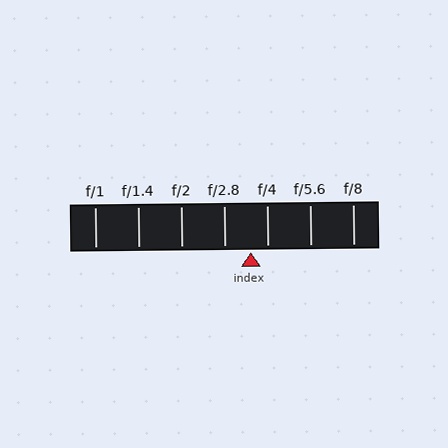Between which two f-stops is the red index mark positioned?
The index mark is between f/2.8 and f/4.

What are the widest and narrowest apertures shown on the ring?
The widest aperture shown is f/1 and the narrowest is f/8.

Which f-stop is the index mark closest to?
The index mark is closest to f/4.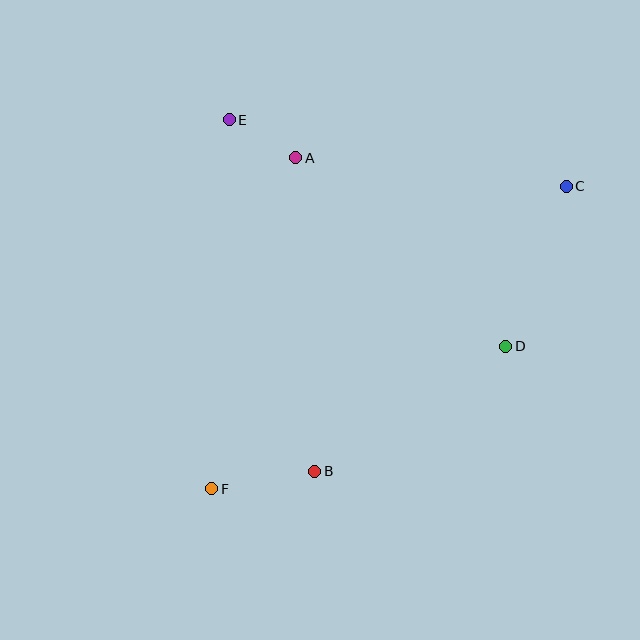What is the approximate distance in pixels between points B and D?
The distance between B and D is approximately 228 pixels.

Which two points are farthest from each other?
Points C and F are farthest from each other.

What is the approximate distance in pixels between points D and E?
The distance between D and E is approximately 358 pixels.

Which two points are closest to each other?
Points A and E are closest to each other.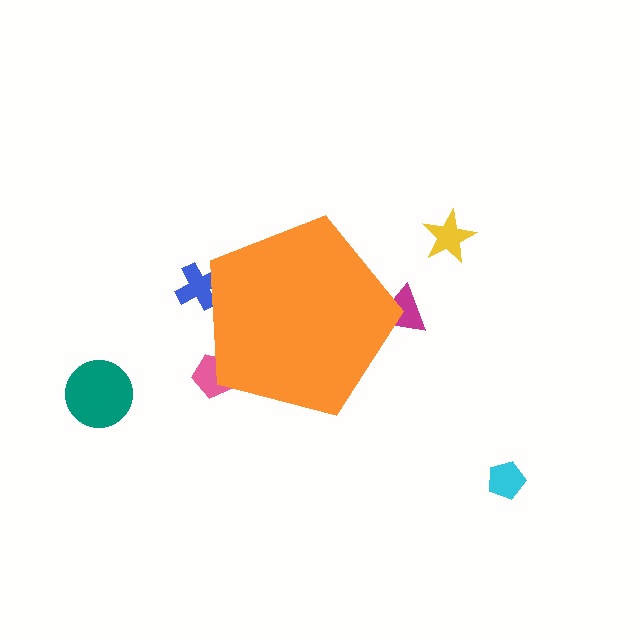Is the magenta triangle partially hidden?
Yes, the magenta triangle is partially hidden behind the orange pentagon.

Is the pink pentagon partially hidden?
Yes, the pink pentagon is partially hidden behind the orange pentagon.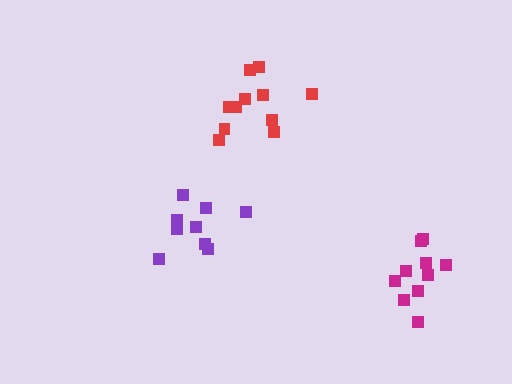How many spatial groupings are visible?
There are 3 spatial groupings.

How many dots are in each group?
Group 1: 9 dots, Group 2: 10 dots, Group 3: 11 dots (30 total).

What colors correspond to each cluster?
The clusters are colored: purple, magenta, red.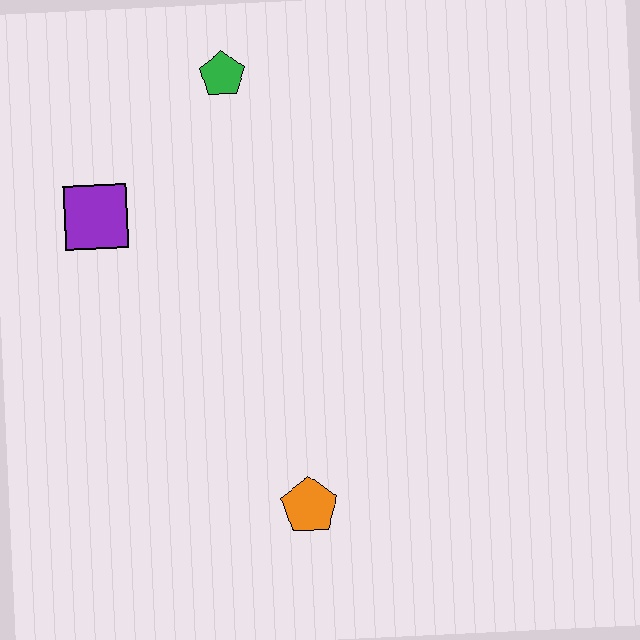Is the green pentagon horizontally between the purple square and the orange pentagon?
Yes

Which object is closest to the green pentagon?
The purple square is closest to the green pentagon.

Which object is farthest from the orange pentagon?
The green pentagon is farthest from the orange pentagon.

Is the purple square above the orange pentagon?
Yes